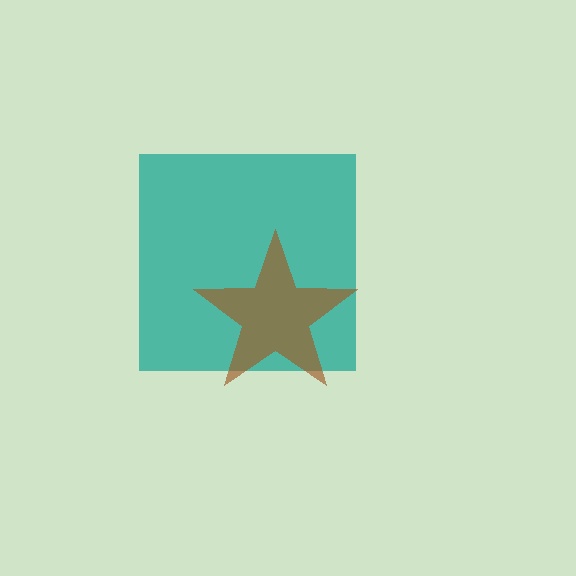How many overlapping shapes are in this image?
There are 2 overlapping shapes in the image.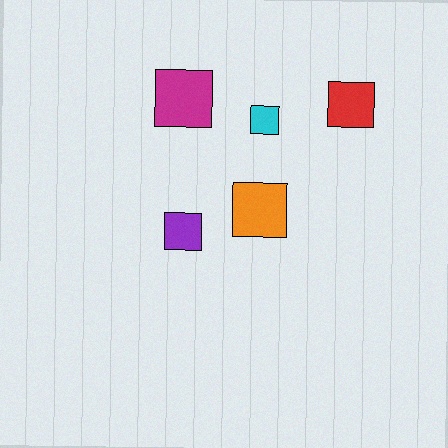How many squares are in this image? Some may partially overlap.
There are 5 squares.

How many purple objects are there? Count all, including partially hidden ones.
There is 1 purple object.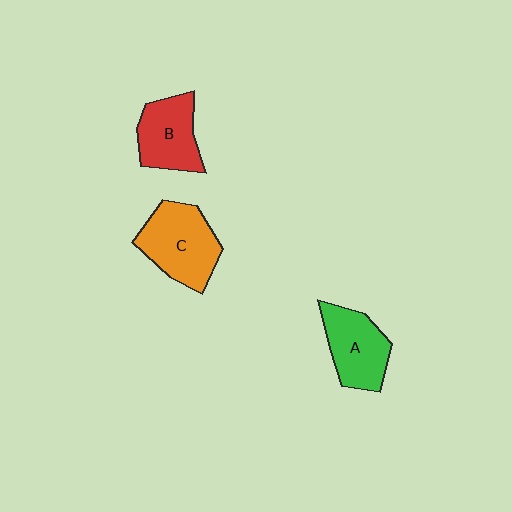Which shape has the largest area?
Shape C (orange).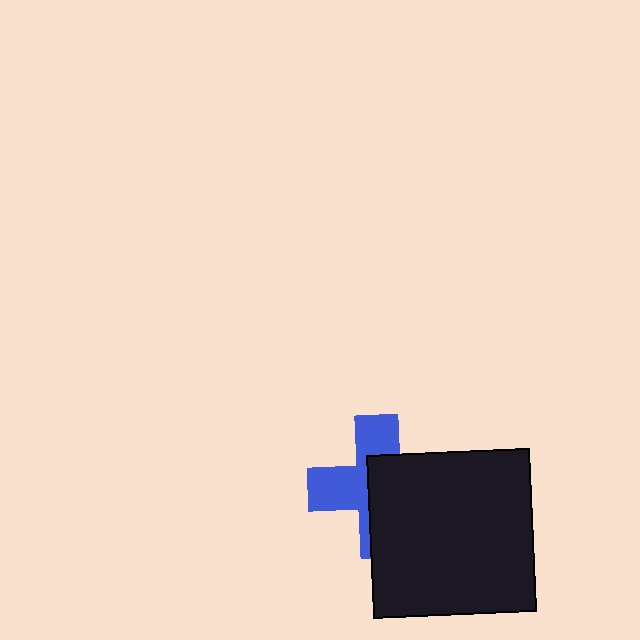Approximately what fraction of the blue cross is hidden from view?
Roughly 53% of the blue cross is hidden behind the black square.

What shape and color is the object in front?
The object in front is a black square.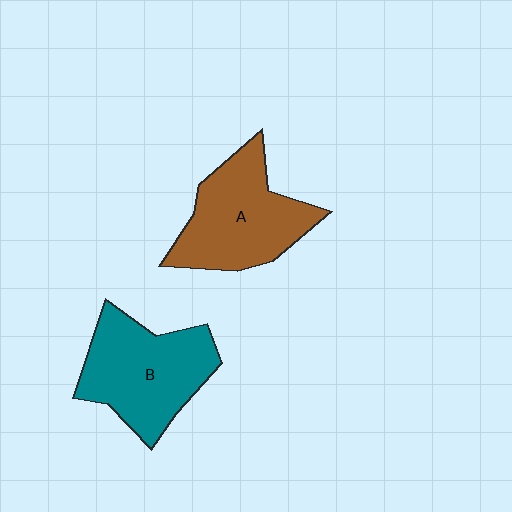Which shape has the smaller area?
Shape A (brown).